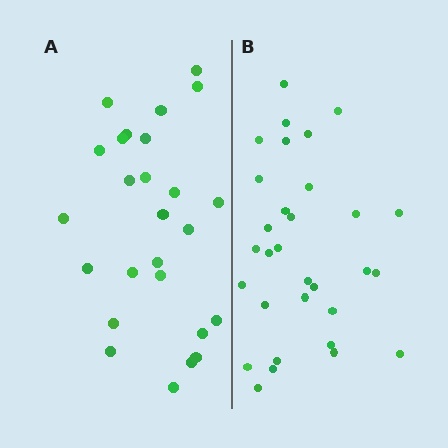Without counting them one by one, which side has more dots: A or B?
Region B (the right region) has more dots.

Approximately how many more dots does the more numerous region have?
Region B has about 5 more dots than region A.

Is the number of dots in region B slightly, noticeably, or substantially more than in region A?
Region B has only slightly more — the two regions are fairly close. The ratio is roughly 1.2 to 1.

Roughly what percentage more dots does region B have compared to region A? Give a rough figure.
About 20% more.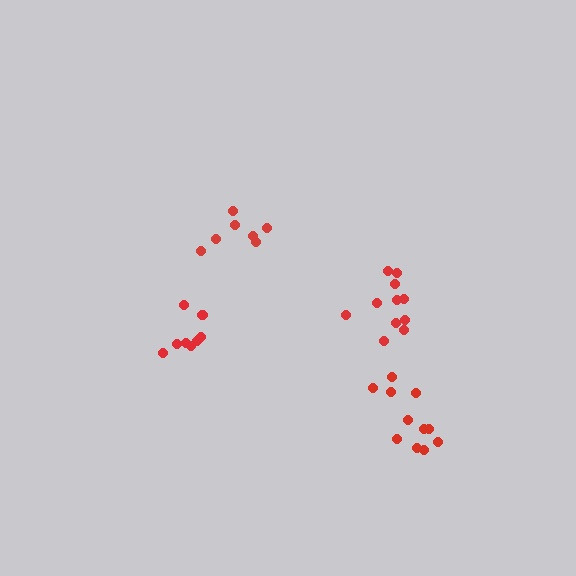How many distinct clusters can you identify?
There are 4 distinct clusters.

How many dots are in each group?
Group 1: 7 dots, Group 2: 11 dots, Group 3: 8 dots, Group 4: 11 dots (37 total).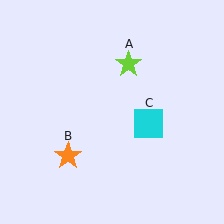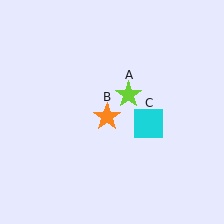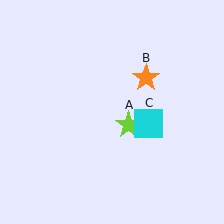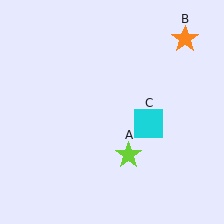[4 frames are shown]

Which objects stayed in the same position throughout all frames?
Cyan square (object C) remained stationary.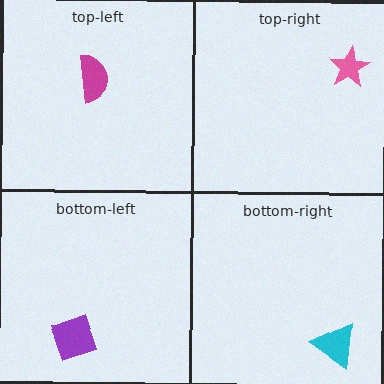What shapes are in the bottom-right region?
The cyan triangle.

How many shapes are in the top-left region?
1.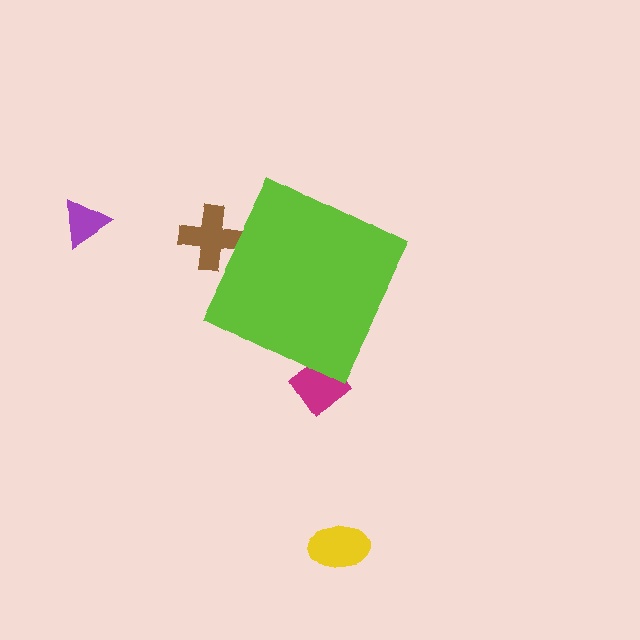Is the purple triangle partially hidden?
No, the purple triangle is fully visible.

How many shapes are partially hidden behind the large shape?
2 shapes are partially hidden.